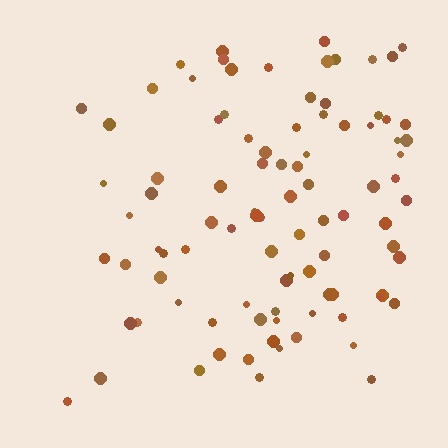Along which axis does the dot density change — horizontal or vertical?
Horizontal.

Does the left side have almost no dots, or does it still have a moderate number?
Still a moderate number, just noticeably fewer than the right.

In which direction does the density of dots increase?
From left to right, with the right side densest.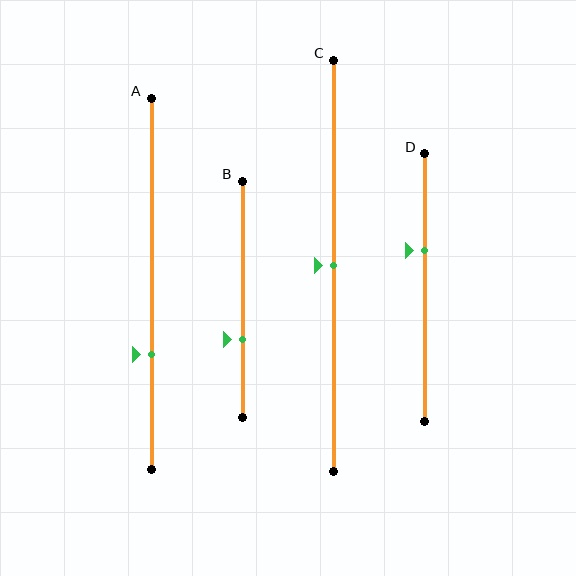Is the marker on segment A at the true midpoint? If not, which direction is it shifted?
No, the marker on segment A is shifted downward by about 19% of the segment length.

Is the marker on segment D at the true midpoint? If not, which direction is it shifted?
No, the marker on segment D is shifted upward by about 14% of the segment length.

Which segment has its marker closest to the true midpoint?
Segment C has its marker closest to the true midpoint.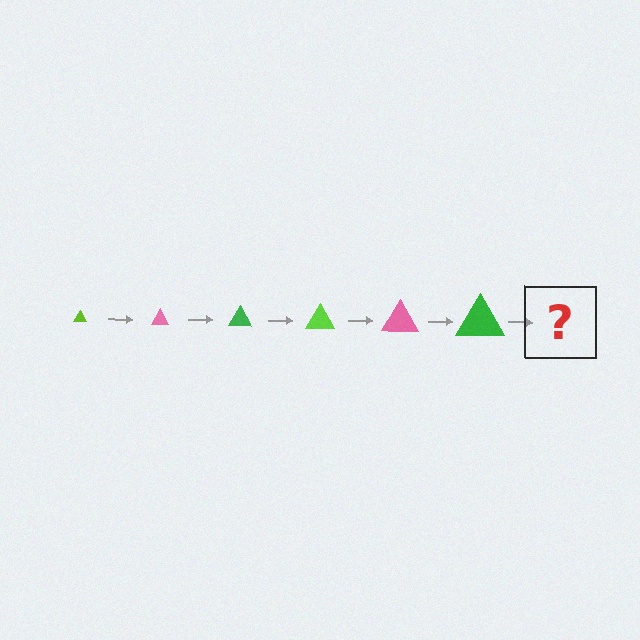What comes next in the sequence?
The next element should be a lime triangle, larger than the previous one.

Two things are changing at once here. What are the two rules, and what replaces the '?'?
The two rules are that the triangle grows larger each step and the color cycles through lime, pink, and green. The '?' should be a lime triangle, larger than the previous one.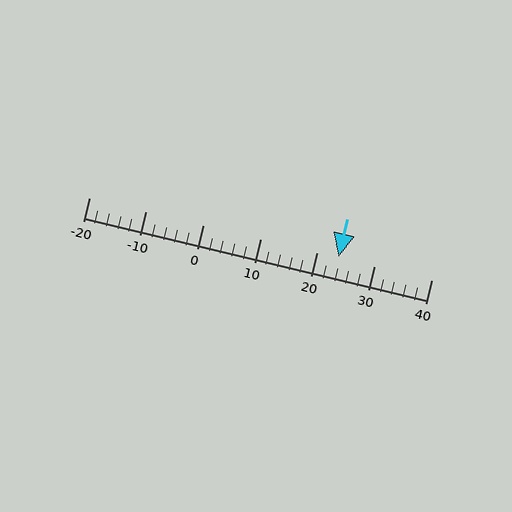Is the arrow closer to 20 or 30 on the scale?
The arrow is closer to 20.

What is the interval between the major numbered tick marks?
The major tick marks are spaced 10 units apart.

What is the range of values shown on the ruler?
The ruler shows values from -20 to 40.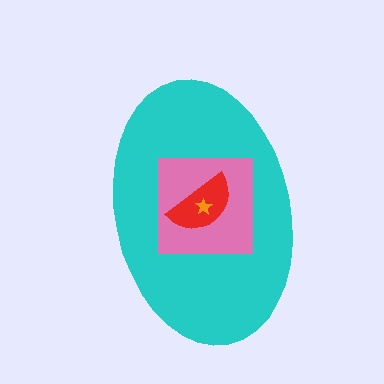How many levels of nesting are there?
4.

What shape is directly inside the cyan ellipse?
The pink square.